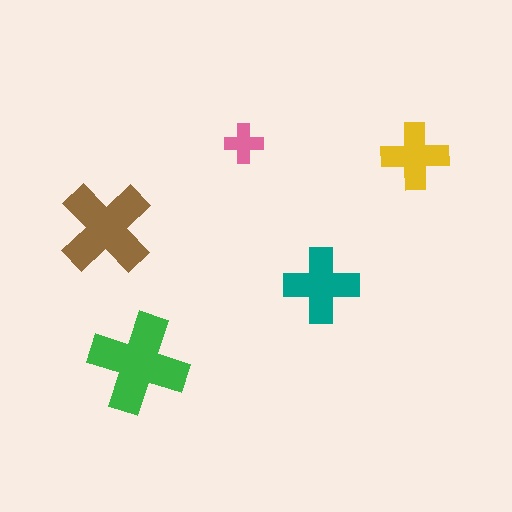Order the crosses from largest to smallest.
the green one, the brown one, the teal one, the yellow one, the pink one.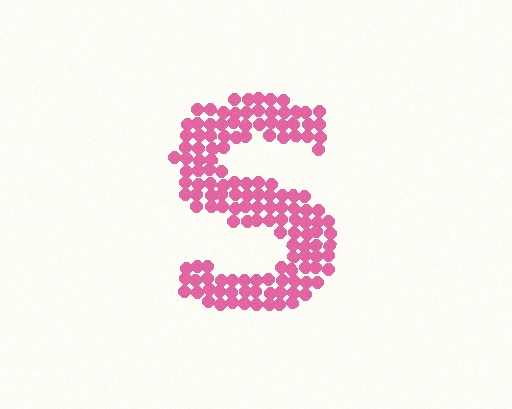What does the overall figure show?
The overall figure shows the letter S.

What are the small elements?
The small elements are circles.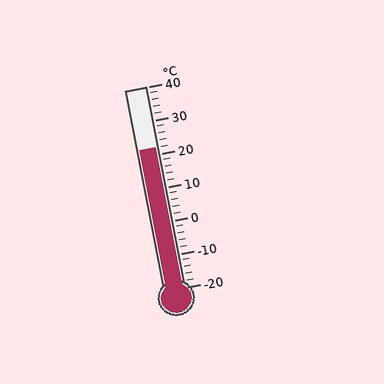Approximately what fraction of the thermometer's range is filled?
The thermometer is filled to approximately 70% of its range.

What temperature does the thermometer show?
The thermometer shows approximately 22°C.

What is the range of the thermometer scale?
The thermometer scale ranges from -20°C to 40°C.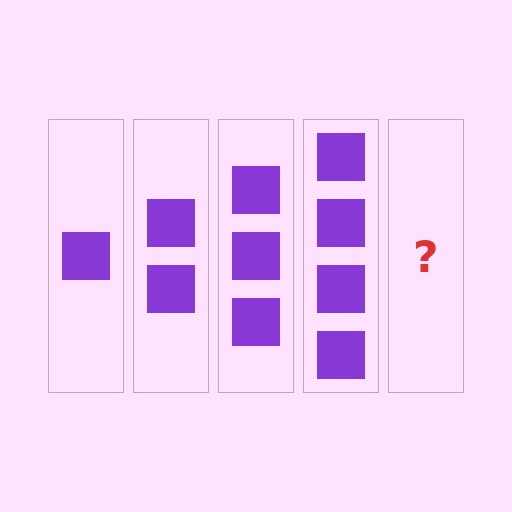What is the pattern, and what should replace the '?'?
The pattern is that each step adds one more square. The '?' should be 5 squares.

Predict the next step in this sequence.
The next step is 5 squares.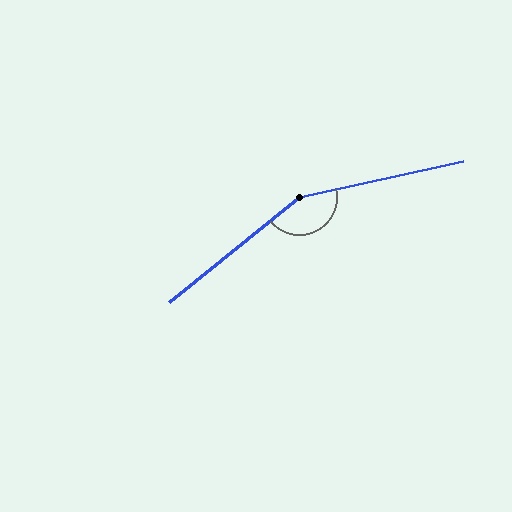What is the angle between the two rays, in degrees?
Approximately 154 degrees.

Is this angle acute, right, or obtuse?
It is obtuse.